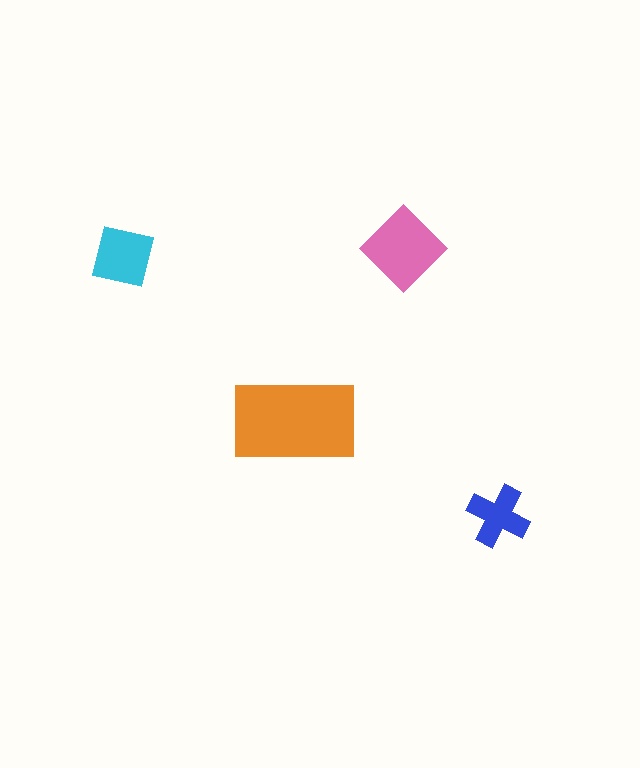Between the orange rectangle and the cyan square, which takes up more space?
The orange rectangle.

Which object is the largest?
The orange rectangle.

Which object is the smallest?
The blue cross.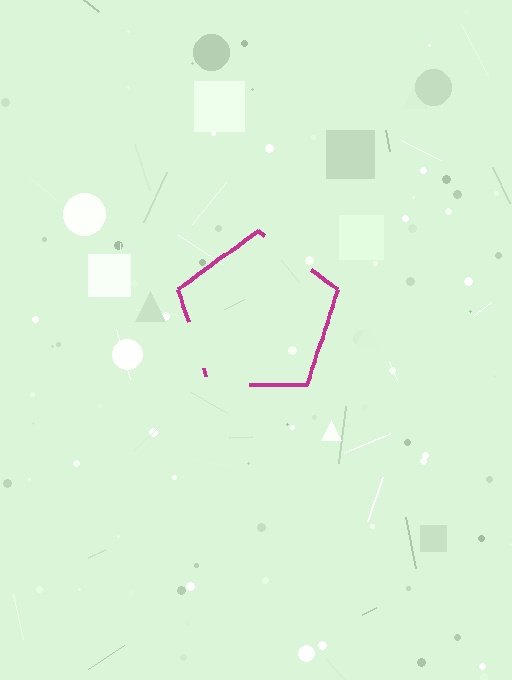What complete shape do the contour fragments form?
The contour fragments form a pentagon.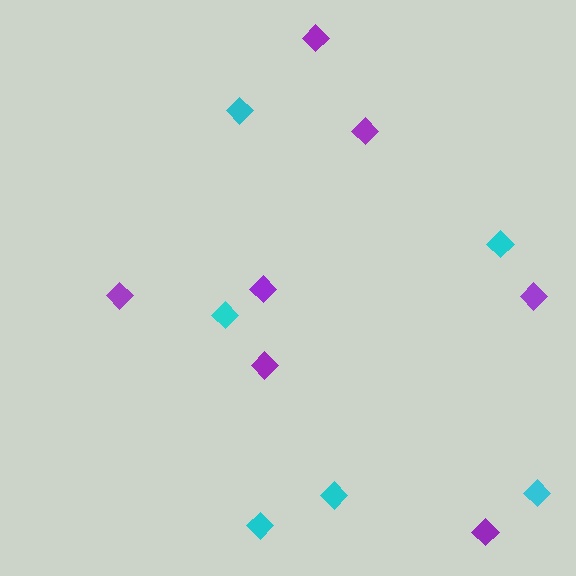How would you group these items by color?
There are 2 groups: one group of cyan diamonds (6) and one group of purple diamonds (7).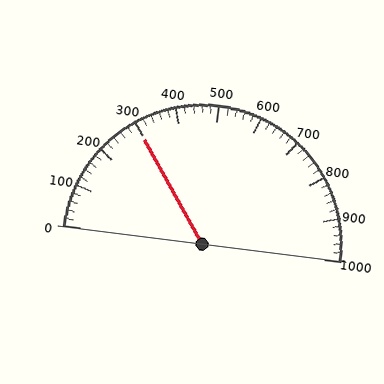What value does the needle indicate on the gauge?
The needle indicates approximately 300.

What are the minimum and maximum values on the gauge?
The gauge ranges from 0 to 1000.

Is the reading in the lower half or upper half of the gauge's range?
The reading is in the lower half of the range (0 to 1000).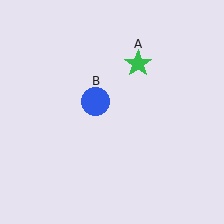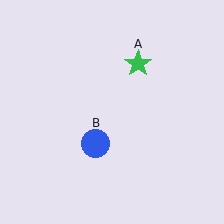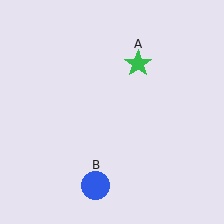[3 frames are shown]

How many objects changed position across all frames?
1 object changed position: blue circle (object B).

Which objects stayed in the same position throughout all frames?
Green star (object A) remained stationary.